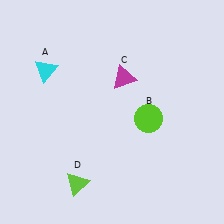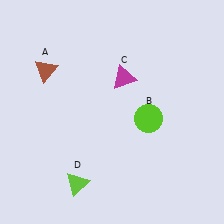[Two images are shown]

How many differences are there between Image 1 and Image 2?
There is 1 difference between the two images.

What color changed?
The triangle (A) changed from cyan in Image 1 to brown in Image 2.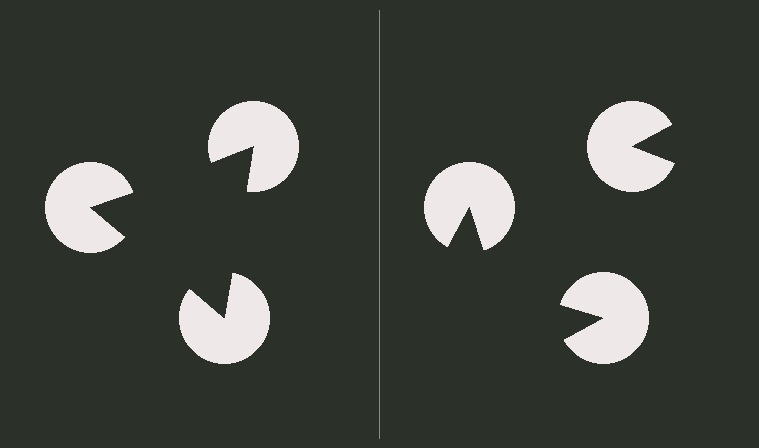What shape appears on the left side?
An illusory triangle.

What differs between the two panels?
The pac-man discs are positioned identically on both sides; only the wedge orientations differ. On the left they align to a triangle; on the right they are misaligned.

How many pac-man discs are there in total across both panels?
6 — 3 on each side.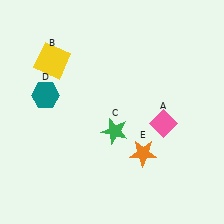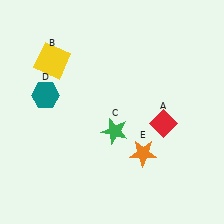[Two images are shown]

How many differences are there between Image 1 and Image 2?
There is 1 difference between the two images.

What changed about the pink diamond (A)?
In Image 1, A is pink. In Image 2, it changed to red.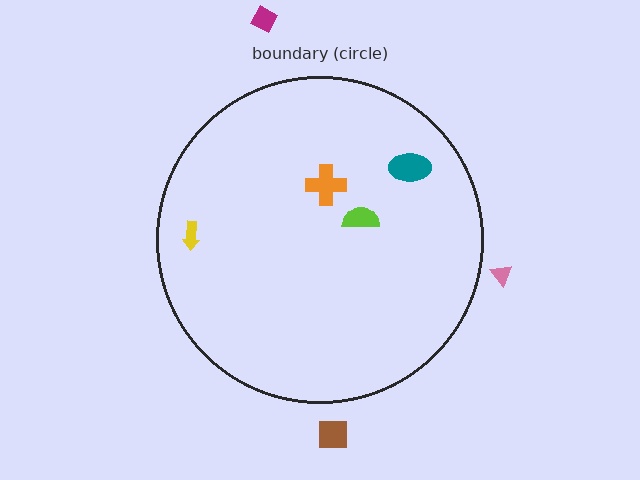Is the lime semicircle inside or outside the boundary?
Inside.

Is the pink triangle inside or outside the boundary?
Outside.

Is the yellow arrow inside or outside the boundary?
Inside.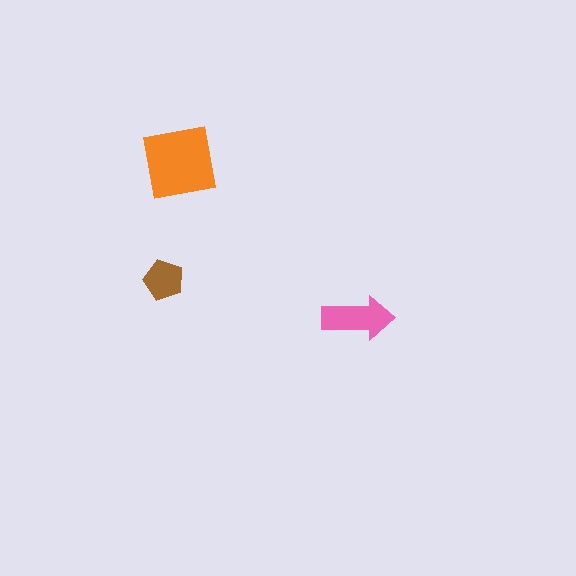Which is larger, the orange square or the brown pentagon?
The orange square.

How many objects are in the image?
There are 3 objects in the image.